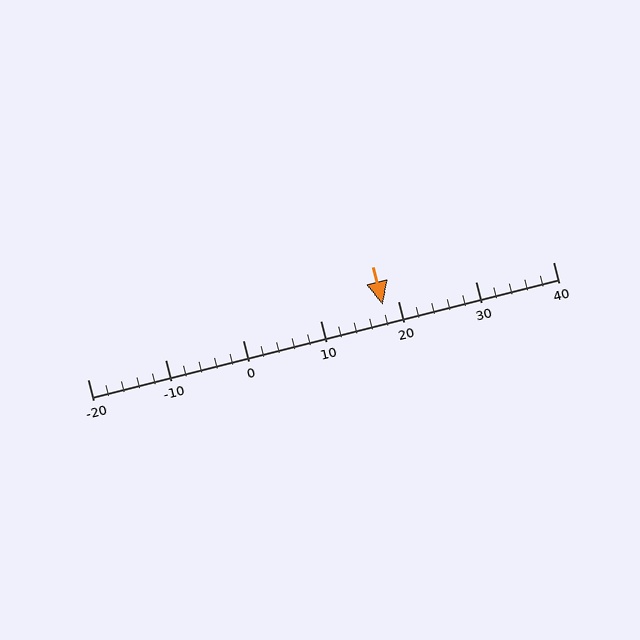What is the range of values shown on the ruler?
The ruler shows values from -20 to 40.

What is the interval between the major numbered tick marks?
The major tick marks are spaced 10 units apart.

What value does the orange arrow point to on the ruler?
The orange arrow points to approximately 18.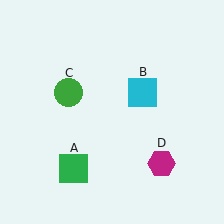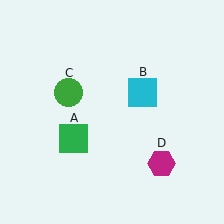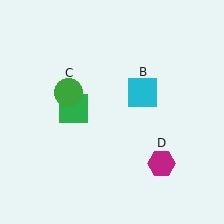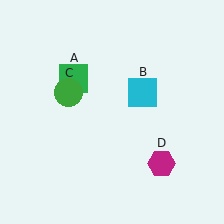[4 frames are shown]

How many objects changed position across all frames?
1 object changed position: green square (object A).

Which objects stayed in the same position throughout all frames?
Cyan square (object B) and green circle (object C) and magenta hexagon (object D) remained stationary.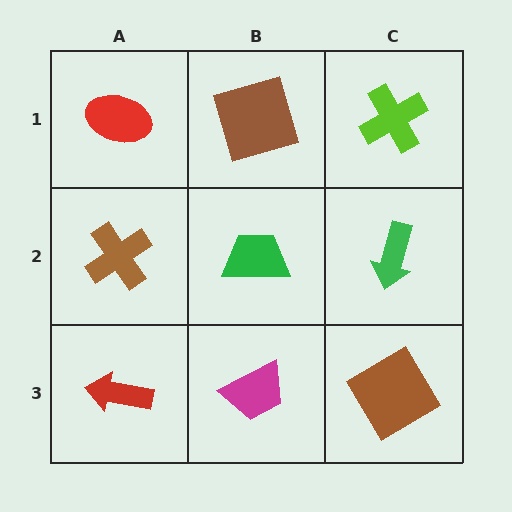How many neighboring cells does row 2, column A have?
3.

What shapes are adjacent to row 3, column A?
A brown cross (row 2, column A), a magenta trapezoid (row 3, column B).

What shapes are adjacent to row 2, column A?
A red ellipse (row 1, column A), a red arrow (row 3, column A), a green trapezoid (row 2, column B).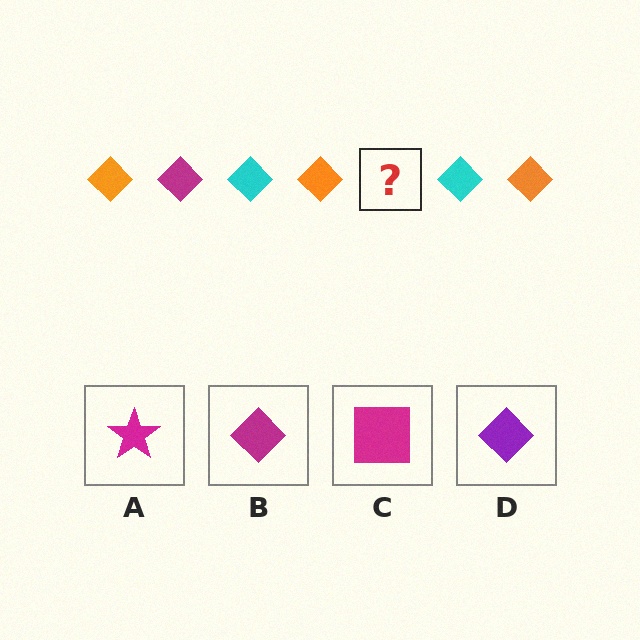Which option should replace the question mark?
Option B.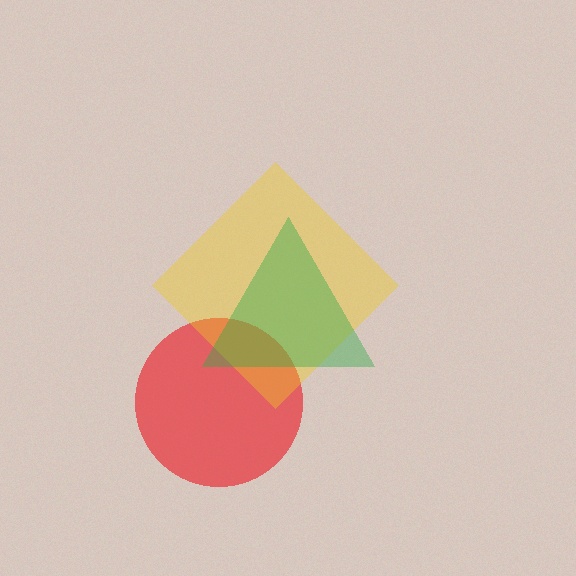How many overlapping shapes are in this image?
There are 3 overlapping shapes in the image.